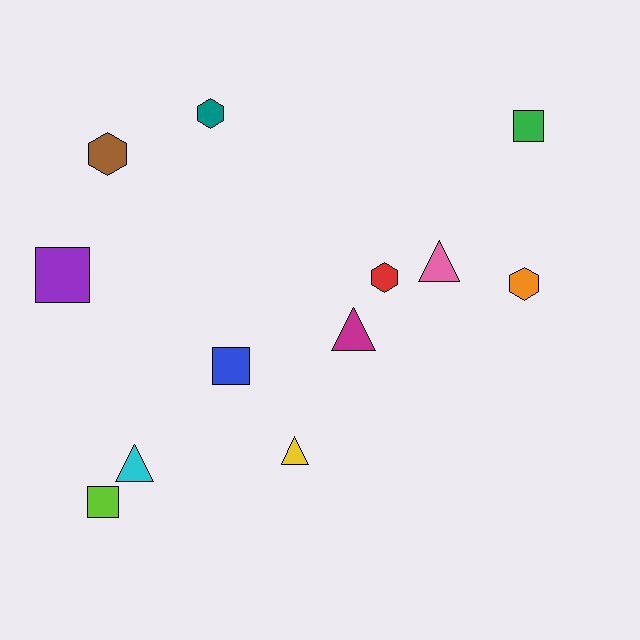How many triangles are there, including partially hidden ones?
There are 4 triangles.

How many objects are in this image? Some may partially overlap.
There are 12 objects.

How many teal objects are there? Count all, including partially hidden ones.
There is 1 teal object.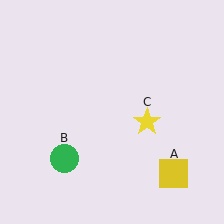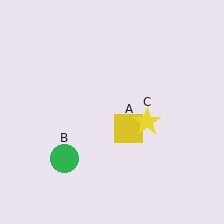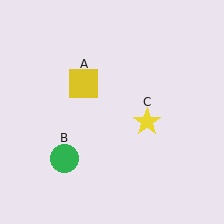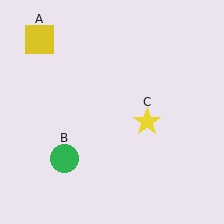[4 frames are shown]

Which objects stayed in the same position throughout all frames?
Green circle (object B) and yellow star (object C) remained stationary.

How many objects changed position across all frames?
1 object changed position: yellow square (object A).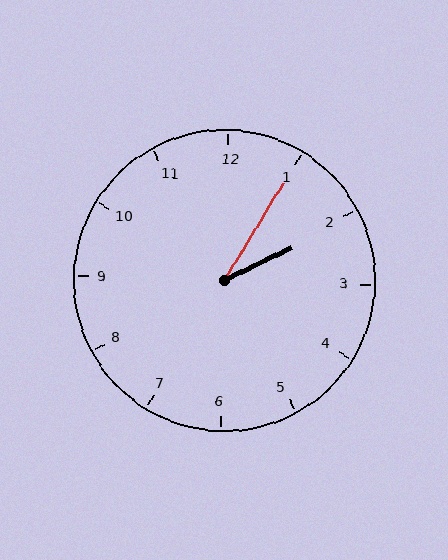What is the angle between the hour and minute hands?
Approximately 32 degrees.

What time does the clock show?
2:05.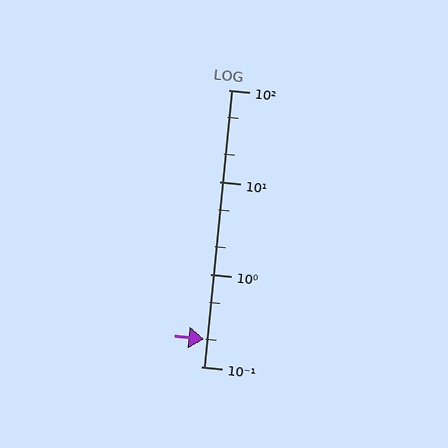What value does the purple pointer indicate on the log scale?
The pointer indicates approximately 0.2.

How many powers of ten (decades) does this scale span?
The scale spans 3 decades, from 0.1 to 100.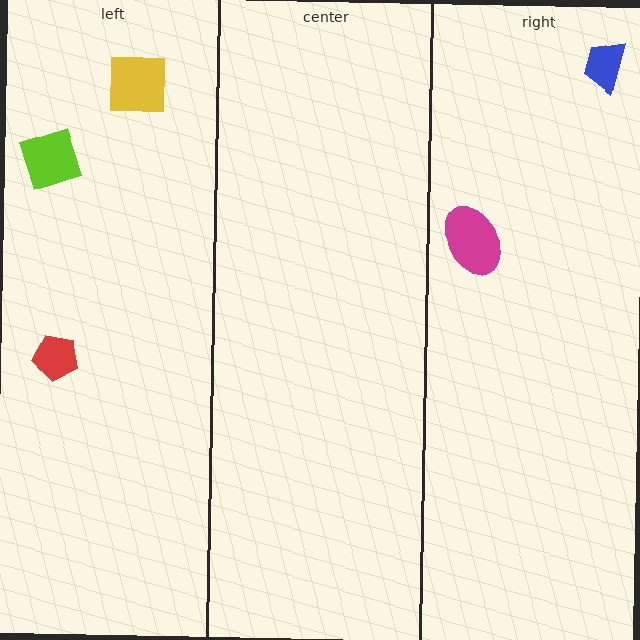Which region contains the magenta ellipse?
The right region.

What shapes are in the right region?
The blue trapezoid, the magenta ellipse.